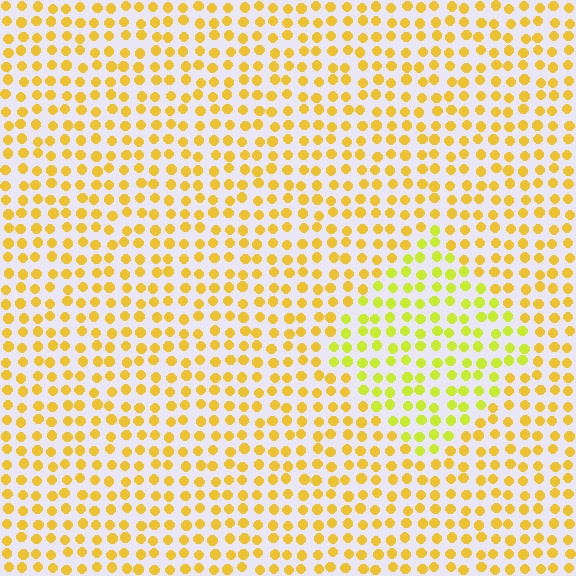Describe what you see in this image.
The image is filled with small yellow elements in a uniform arrangement. A diamond-shaped region is visible where the elements are tinted to a slightly different hue, forming a subtle color boundary.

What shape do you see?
I see a diamond.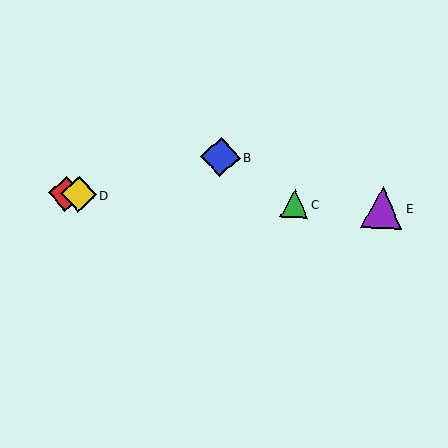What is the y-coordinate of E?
Object E is at y≈208.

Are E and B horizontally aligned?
No, E is at y≈208 and B is at y≈157.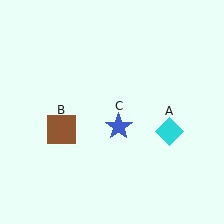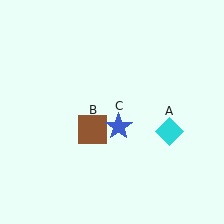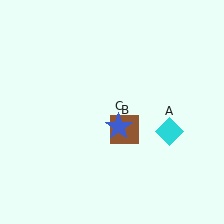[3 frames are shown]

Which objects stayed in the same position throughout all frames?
Cyan diamond (object A) and blue star (object C) remained stationary.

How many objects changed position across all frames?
1 object changed position: brown square (object B).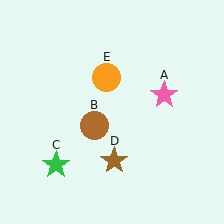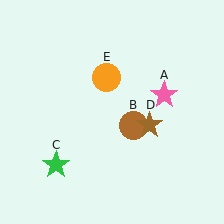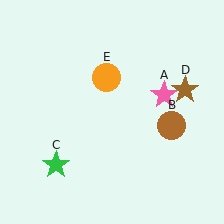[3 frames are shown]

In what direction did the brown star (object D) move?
The brown star (object D) moved up and to the right.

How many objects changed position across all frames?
2 objects changed position: brown circle (object B), brown star (object D).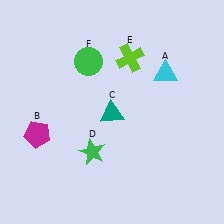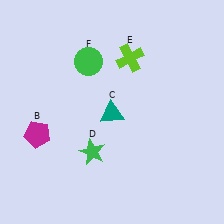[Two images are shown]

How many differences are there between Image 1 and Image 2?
There is 1 difference between the two images.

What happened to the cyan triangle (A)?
The cyan triangle (A) was removed in Image 2. It was in the top-right area of Image 1.